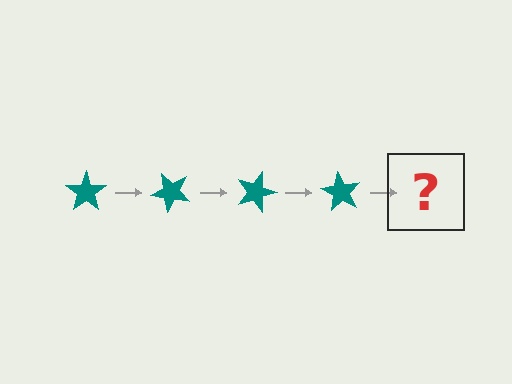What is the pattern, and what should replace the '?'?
The pattern is that the star rotates 45 degrees each step. The '?' should be a teal star rotated 180 degrees.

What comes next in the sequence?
The next element should be a teal star rotated 180 degrees.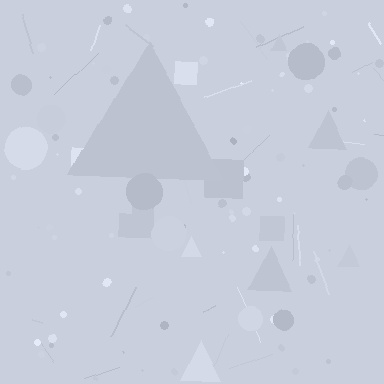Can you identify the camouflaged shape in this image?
The camouflaged shape is a triangle.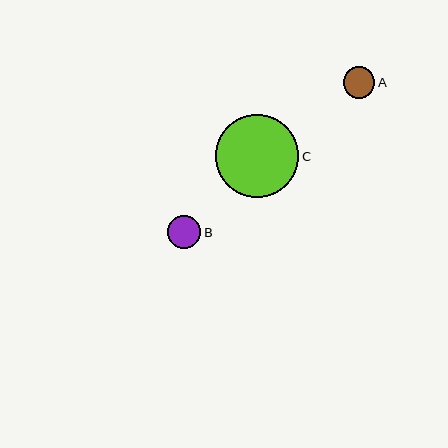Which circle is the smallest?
Circle A is the smallest with a size of approximately 31 pixels.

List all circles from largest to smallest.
From largest to smallest: C, B, A.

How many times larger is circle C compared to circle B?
Circle C is approximately 2.5 times the size of circle B.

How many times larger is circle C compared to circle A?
Circle C is approximately 2.6 times the size of circle A.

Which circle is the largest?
Circle C is the largest with a size of approximately 83 pixels.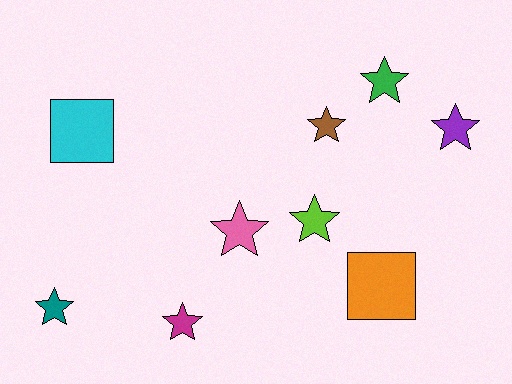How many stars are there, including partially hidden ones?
There are 7 stars.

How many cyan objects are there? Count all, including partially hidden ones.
There is 1 cyan object.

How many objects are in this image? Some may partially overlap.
There are 9 objects.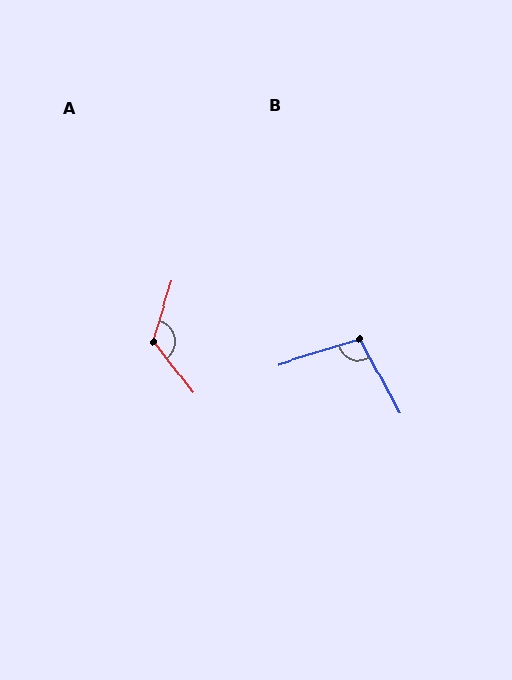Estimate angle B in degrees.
Approximately 101 degrees.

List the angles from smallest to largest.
B (101°), A (125°).